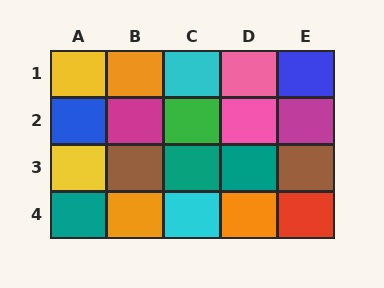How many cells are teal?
3 cells are teal.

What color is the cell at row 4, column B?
Orange.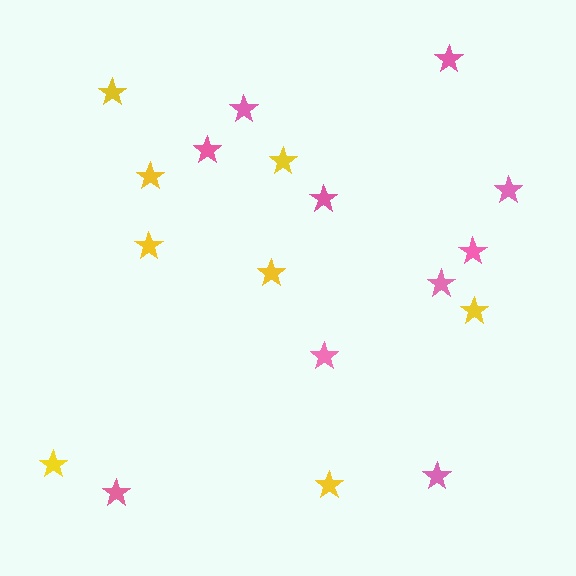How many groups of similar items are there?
There are 2 groups: one group of pink stars (10) and one group of yellow stars (8).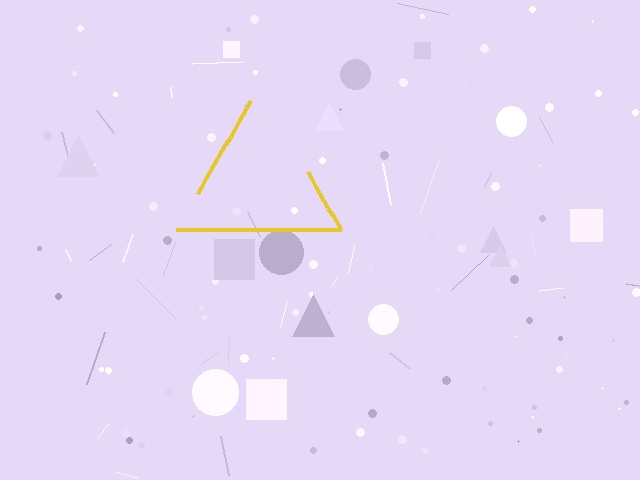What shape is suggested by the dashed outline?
The dashed outline suggests a triangle.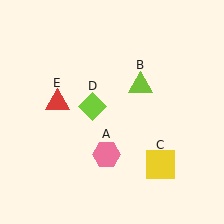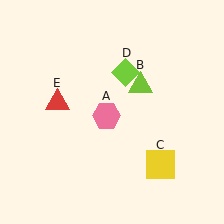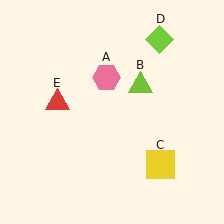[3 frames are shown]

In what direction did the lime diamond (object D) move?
The lime diamond (object D) moved up and to the right.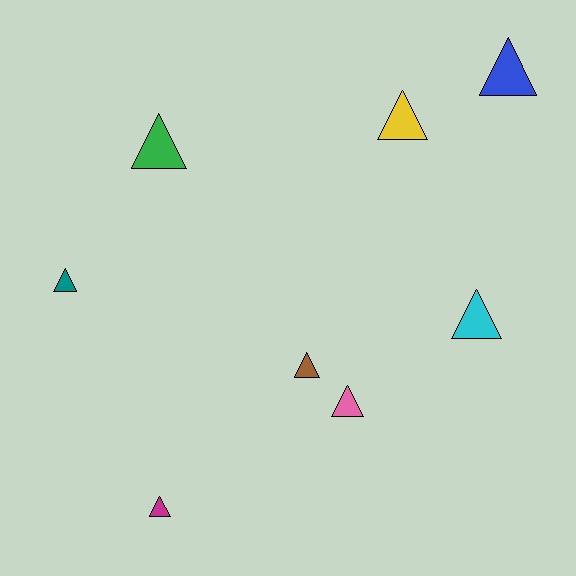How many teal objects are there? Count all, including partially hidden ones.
There is 1 teal object.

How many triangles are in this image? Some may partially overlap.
There are 8 triangles.